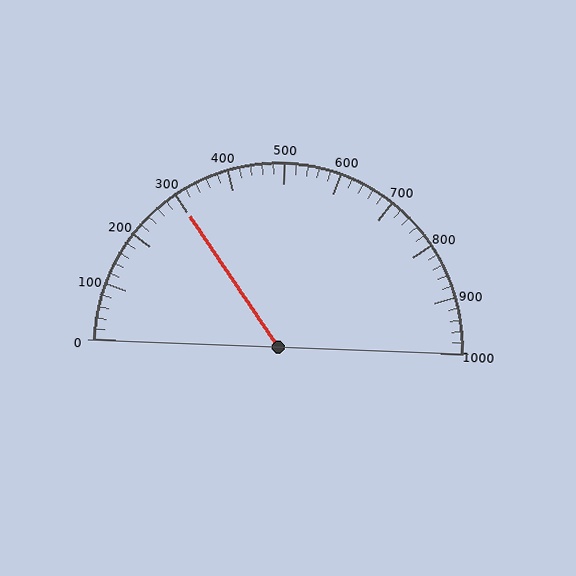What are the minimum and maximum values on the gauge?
The gauge ranges from 0 to 1000.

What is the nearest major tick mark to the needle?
The nearest major tick mark is 300.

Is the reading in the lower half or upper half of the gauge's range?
The reading is in the lower half of the range (0 to 1000).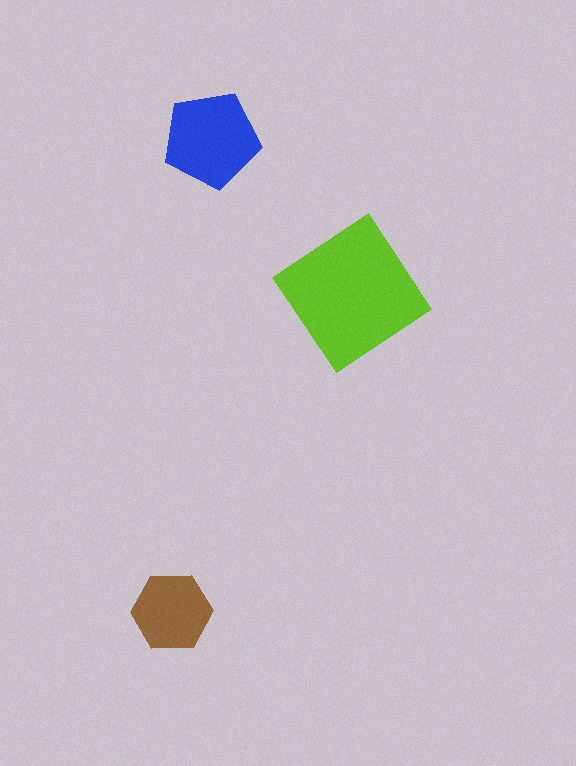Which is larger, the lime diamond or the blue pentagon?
The lime diamond.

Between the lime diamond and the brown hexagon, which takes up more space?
The lime diamond.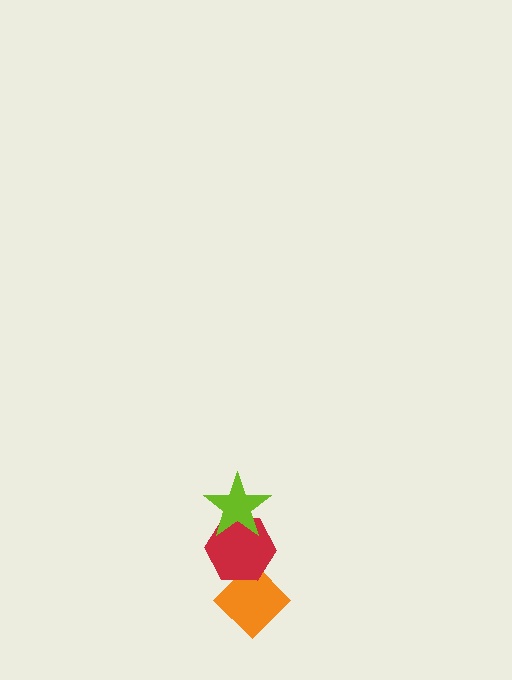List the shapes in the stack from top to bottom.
From top to bottom: the lime star, the red hexagon, the orange diamond.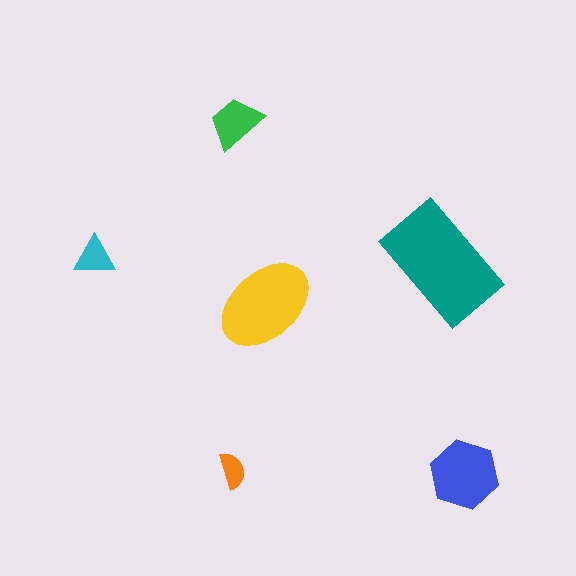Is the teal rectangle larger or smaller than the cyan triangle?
Larger.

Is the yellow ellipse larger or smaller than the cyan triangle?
Larger.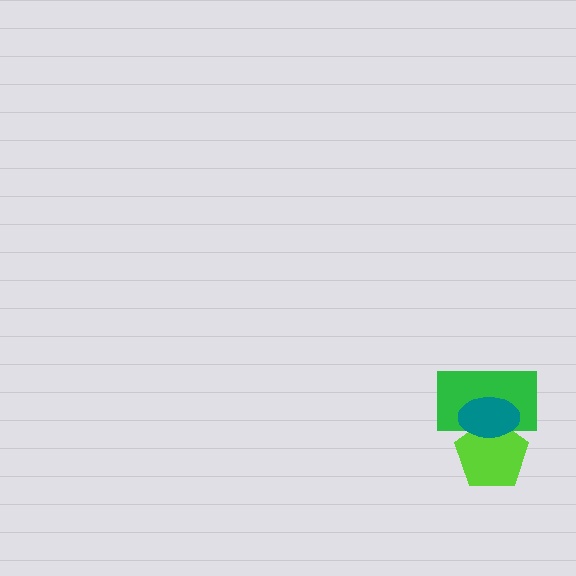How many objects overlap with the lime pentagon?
2 objects overlap with the lime pentagon.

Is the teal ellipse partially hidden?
No, no other shape covers it.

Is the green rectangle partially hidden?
Yes, it is partially covered by another shape.